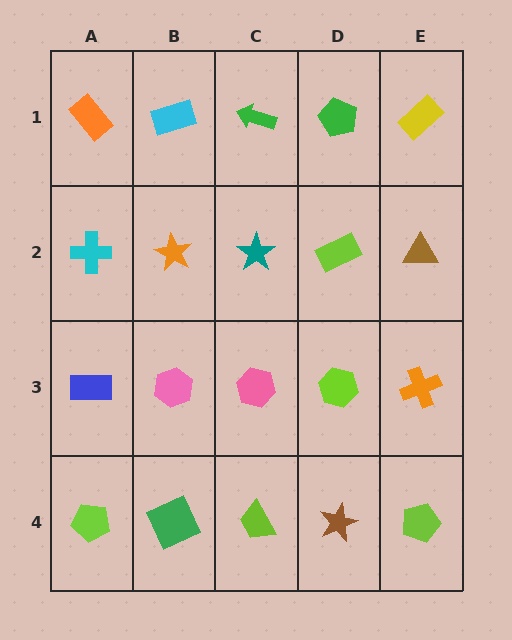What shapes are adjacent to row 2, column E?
A yellow rectangle (row 1, column E), an orange cross (row 3, column E), a lime rectangle (row 2, column D).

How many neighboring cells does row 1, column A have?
2.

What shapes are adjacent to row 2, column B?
A cyan rectangle (row 1, column B), a pink hexagon (row 3, column B), a cyan cross (row 2, column A), a teal star (row 2, column C).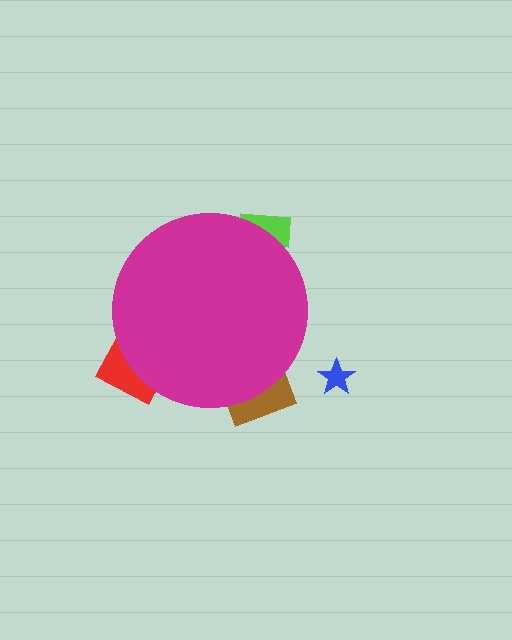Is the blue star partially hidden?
No, the blue star is fully visible.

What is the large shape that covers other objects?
A magenta circle.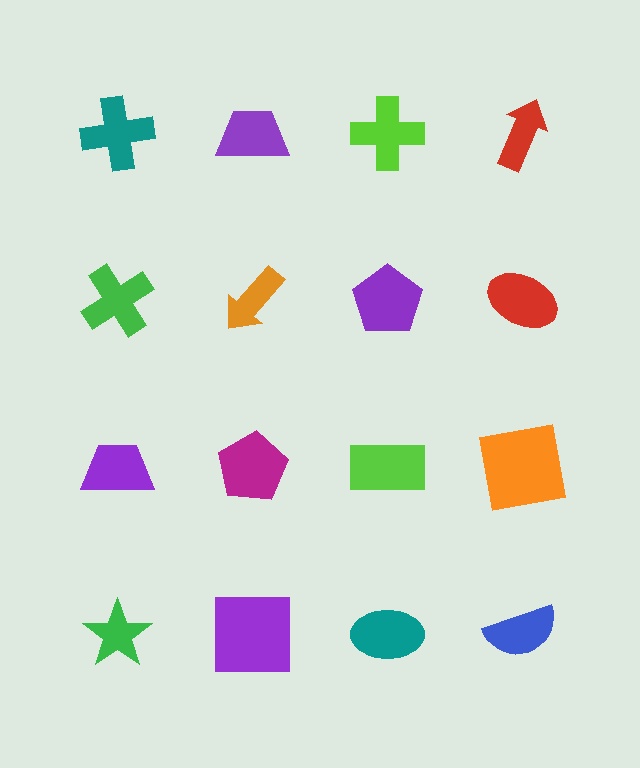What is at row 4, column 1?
A green star.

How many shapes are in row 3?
4 shapes.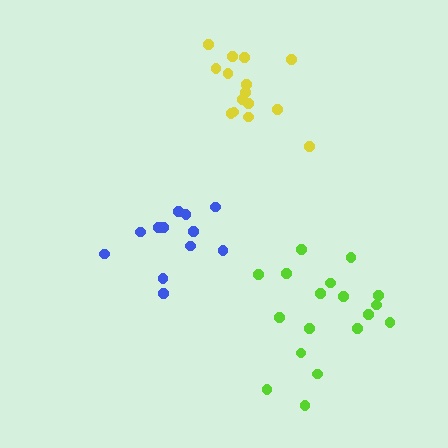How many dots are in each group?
Group 1: 12 dots, Group 2: 15 dots, Group 3: 18 dots (45 total).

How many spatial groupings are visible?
There are 3 spatial groupings.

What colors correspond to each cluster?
The clusters are colored: blue, yellow, lime.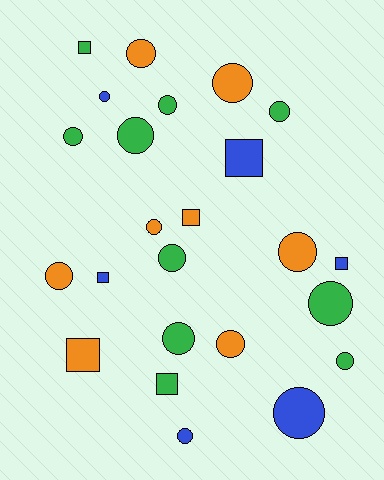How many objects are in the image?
There are 24 objects.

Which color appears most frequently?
Green, with 10 objects.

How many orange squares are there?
There are 2 orange squares.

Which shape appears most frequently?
Circle, with 17 objects.